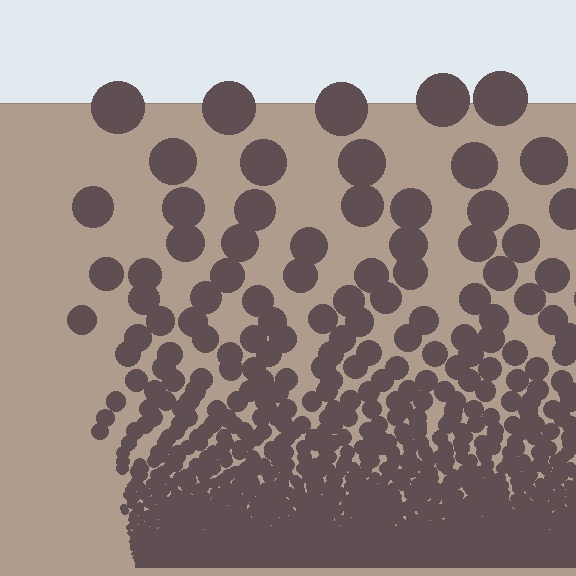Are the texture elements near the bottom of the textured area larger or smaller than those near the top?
Smaller. The gradient is inverted — elements near the bottom are smaller and denser.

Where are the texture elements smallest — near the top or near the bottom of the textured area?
Near the bottom.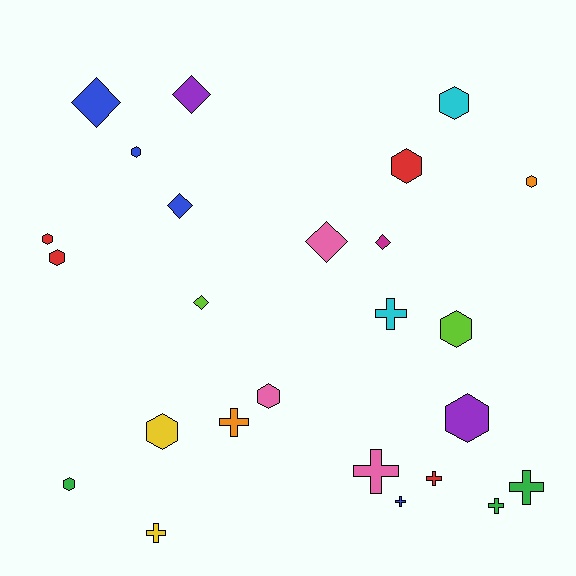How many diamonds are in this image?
There are 6 diamonds.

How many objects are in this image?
There are 25 objects.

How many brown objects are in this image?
There are no brown objects.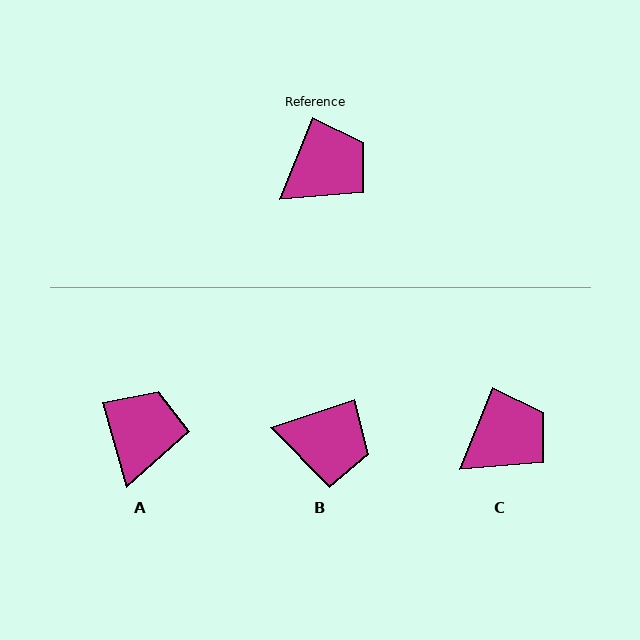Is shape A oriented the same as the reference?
No, it is off by about 37 degrees.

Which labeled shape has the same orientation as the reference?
C.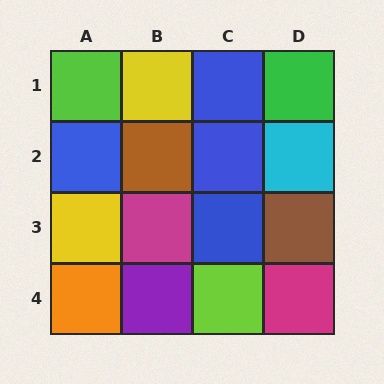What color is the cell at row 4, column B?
Purple.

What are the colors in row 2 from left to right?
Blue, brown, blue, cyan.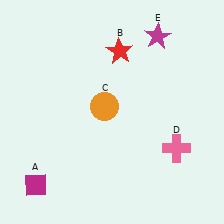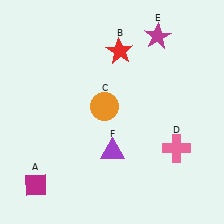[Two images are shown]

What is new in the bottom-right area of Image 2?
A purple triangle (F) was added in the bottom-right area of Image 2.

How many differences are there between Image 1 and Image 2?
There is 1 difference between the two images.